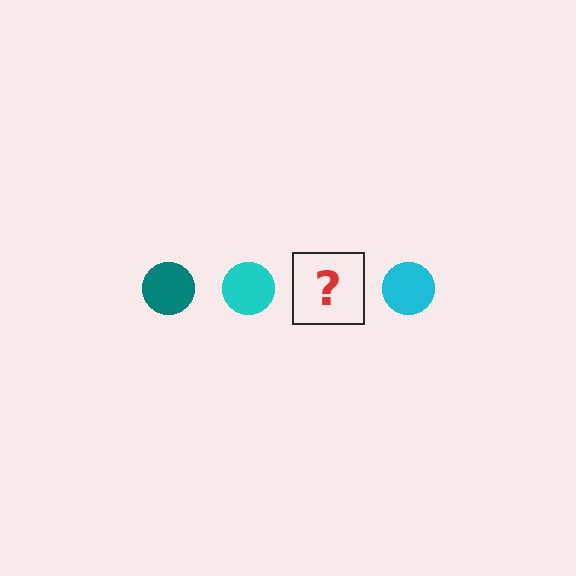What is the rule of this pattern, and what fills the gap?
The rule is that the pattern cycles through teal, cyan circles. The gap should be filled with a teal circle.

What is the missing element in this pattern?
The missing element is a teal circle.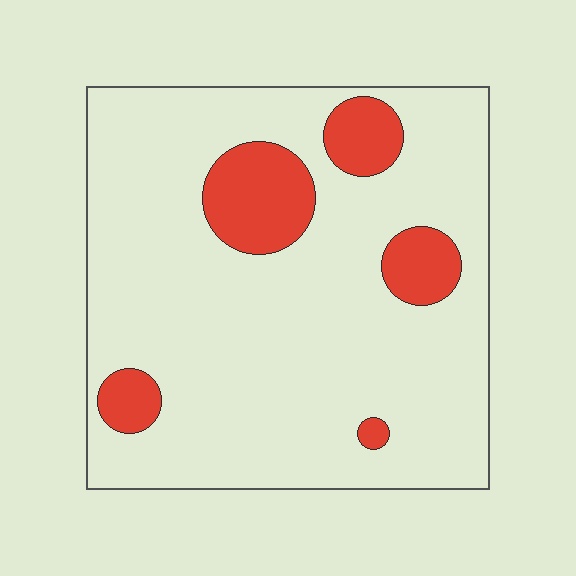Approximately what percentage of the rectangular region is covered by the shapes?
Approximately 15%.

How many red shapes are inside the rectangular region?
5.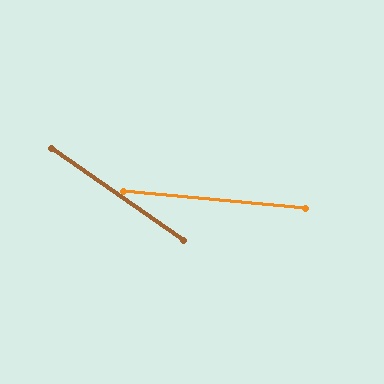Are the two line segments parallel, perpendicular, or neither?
Neither parallel nor perpendicular — they differ by about 29°.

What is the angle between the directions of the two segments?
Approximately 29 degrees.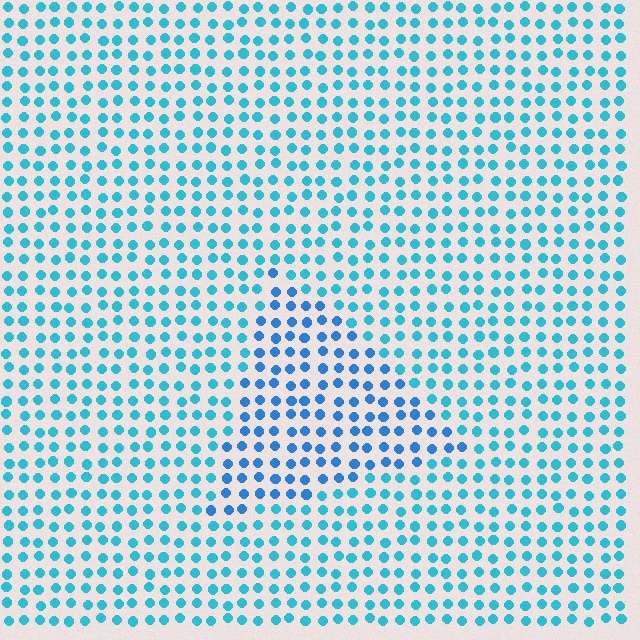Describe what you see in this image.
The image is filled with small cyan elements in a uniform arrangement. A triangle-shaped region is visible where the elements are tinted to a slightly different hue, forming a subtle color boundary.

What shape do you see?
I see a triangle.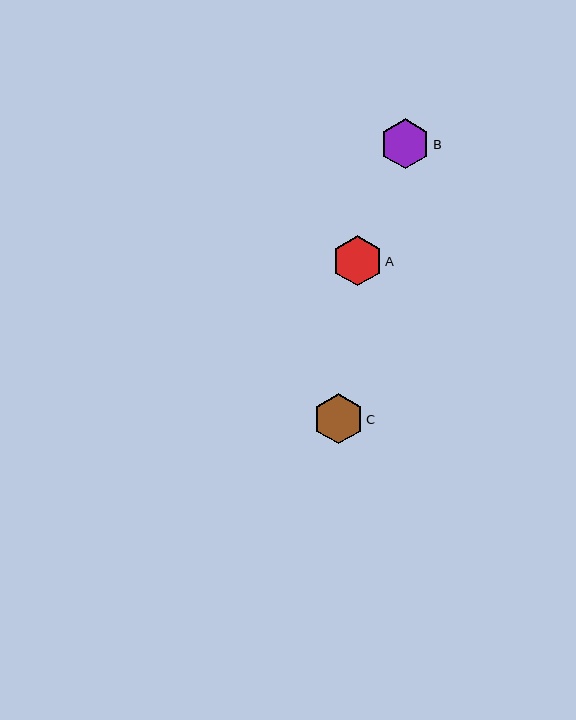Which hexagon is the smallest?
Hexagon B is the smallest with a size of approximately 50 pixels.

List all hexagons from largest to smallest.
From largest to smallest: C, A, B.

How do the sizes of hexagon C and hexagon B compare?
Hexagon C and hexagon B are approximately the same size.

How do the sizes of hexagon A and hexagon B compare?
Hexagon A and hexagon B are approximately the same size.